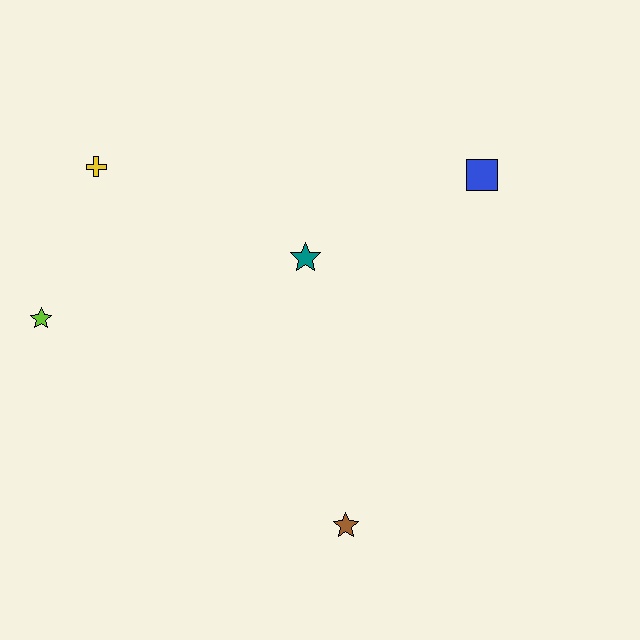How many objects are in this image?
There are 5 objects.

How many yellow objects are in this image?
There is 1 yellow object.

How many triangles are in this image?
There are no triangles.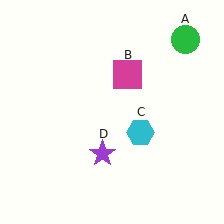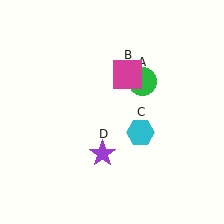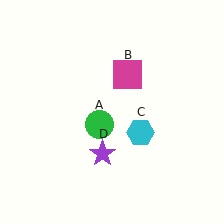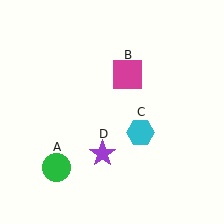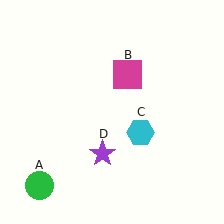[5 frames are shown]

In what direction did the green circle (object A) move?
The green circle (object A) moved down and to the left.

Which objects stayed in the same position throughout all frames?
Magenta square (object B) and cyan hexagon (object C) and purple star (object D) remained stationary.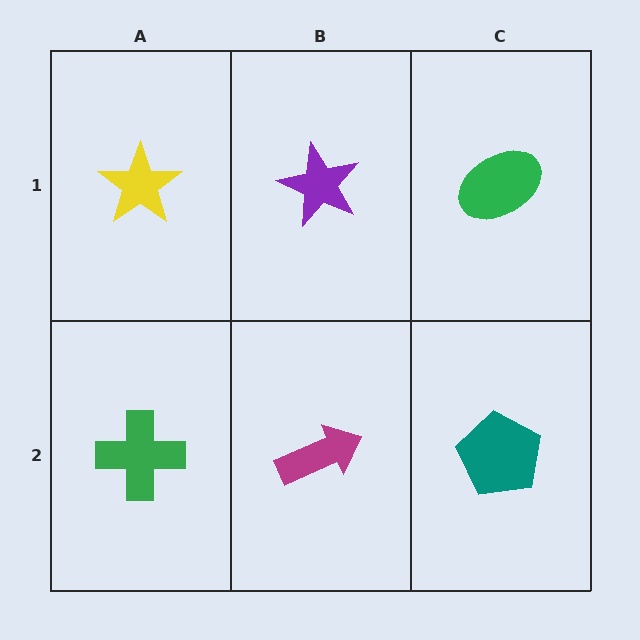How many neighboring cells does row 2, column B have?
3.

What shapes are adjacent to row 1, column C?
A teal pentagon (row 2, column C), a purple star (row 1, column B).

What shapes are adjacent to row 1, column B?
A magenta arrow (row 2, column B), a yellow star (row 1, column A), a green ellipse (row 1, column C).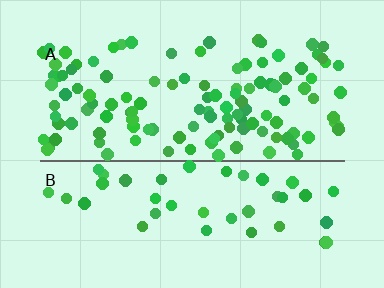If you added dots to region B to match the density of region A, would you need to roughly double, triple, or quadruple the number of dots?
Approximately triple.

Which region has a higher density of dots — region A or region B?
A (the top).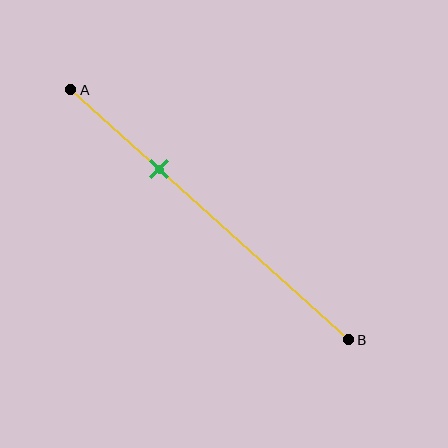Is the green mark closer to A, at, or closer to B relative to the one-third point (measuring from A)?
The green mark is approximately at the one-third point of segment AB.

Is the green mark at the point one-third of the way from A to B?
Yes, the mark is approximately at the one-third point.